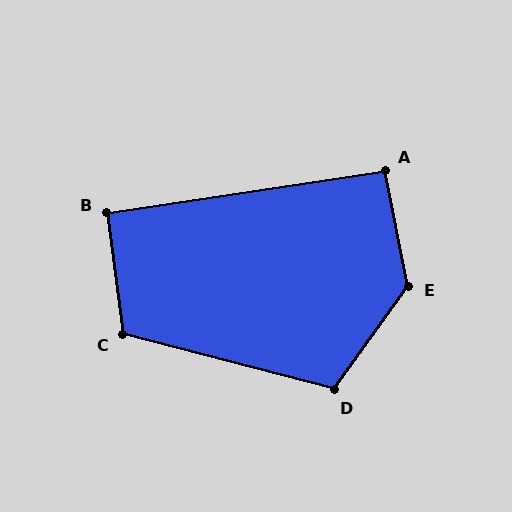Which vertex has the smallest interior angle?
B, at approximately 91 degrees.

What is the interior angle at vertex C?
Approximately 112 degrees (obtuse).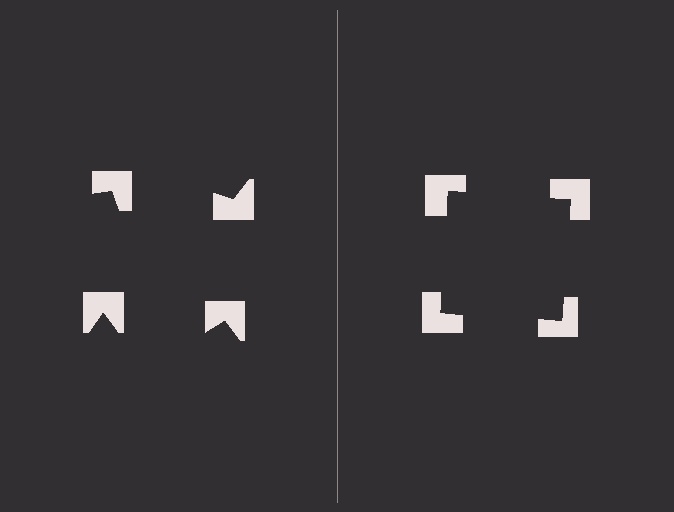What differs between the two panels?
The notched squares are positioned identically on both sides; only the wedge orientations differ. On the right they align to a square; on the left they are misaligned.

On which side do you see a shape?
An illusory square appears on the right side. On the left side the wedge cuts are rotated, so no coherent shape forms.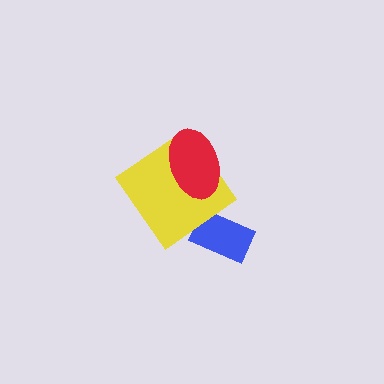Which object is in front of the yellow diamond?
The red ellipse is in front of the yellow diamond.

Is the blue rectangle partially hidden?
No, no other shape covers it.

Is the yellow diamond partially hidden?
Yes, it is partially covered by another shape.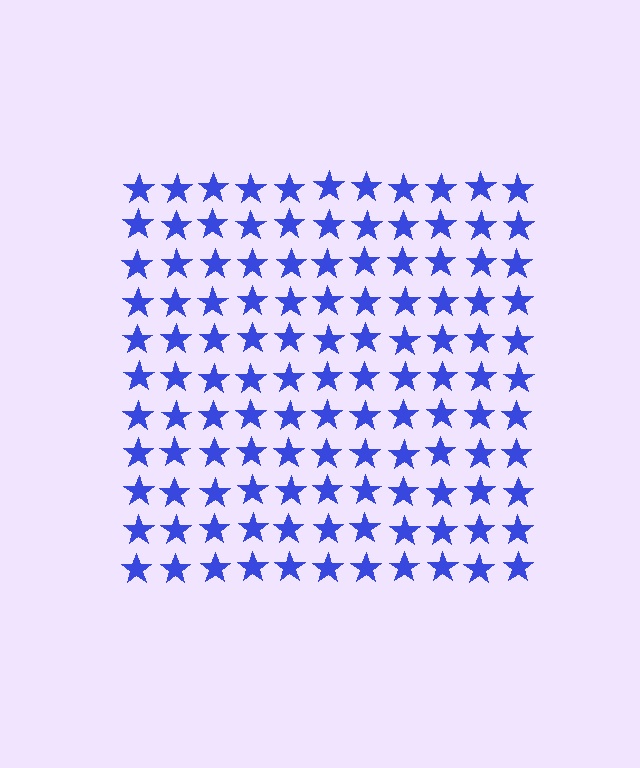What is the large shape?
The large shape is a square.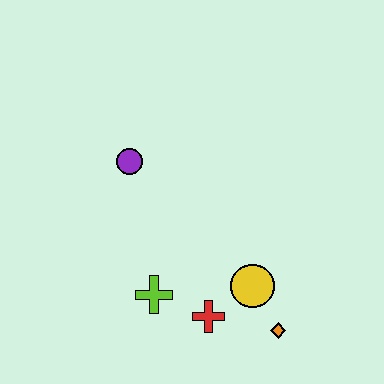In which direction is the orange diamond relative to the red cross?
The orange diamond is to the right of the red cross.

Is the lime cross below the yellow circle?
Yes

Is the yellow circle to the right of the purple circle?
Yes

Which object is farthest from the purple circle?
The orange diamond is farthest from the purple circle.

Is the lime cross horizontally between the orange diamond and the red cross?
No